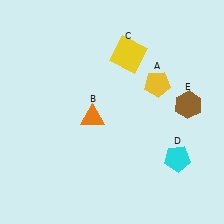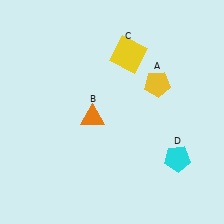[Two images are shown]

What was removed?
The brown hexagon (E) was removed in Image 2.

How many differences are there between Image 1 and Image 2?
There is 1 difference between the two images.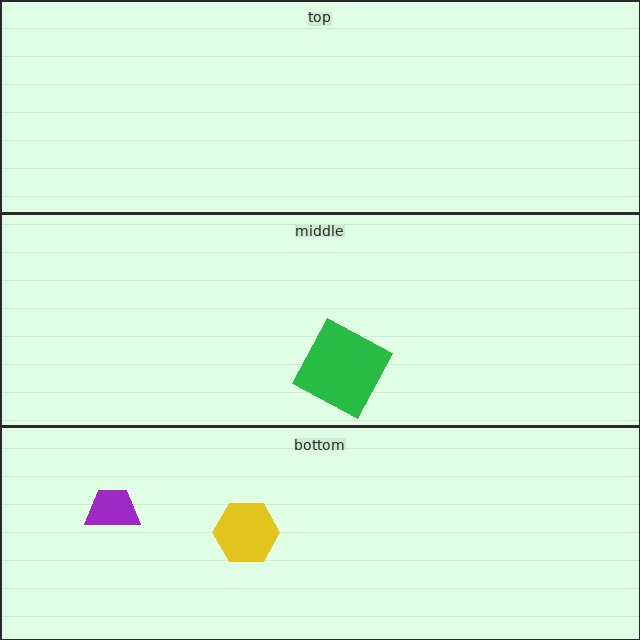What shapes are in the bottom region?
The purple trapezoid, the yellow hexagon.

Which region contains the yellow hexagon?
The bottom region.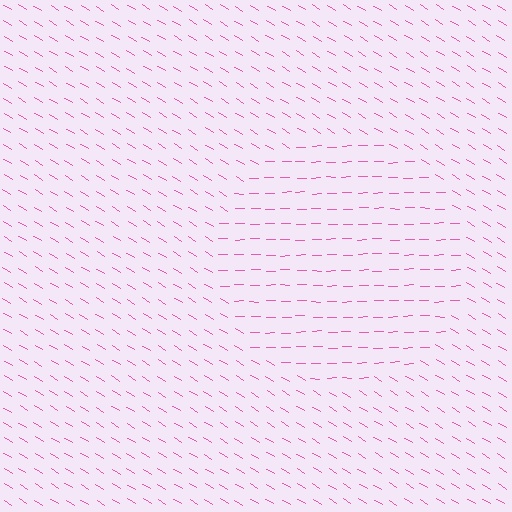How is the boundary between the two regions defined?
The boundary is defined purely by a change in line orientation (approximately 33 degrees difference). All lines are the same color and thickness.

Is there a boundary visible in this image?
Yes, there is a texture boundary formed by a change in line orientation.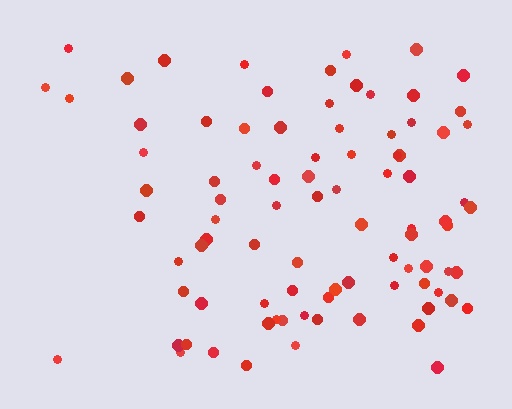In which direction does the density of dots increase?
From left to right, with the right side densest.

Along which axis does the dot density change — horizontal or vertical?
Horizontal.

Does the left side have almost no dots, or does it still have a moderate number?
Still a moderate number, just noticeably fewer than the right.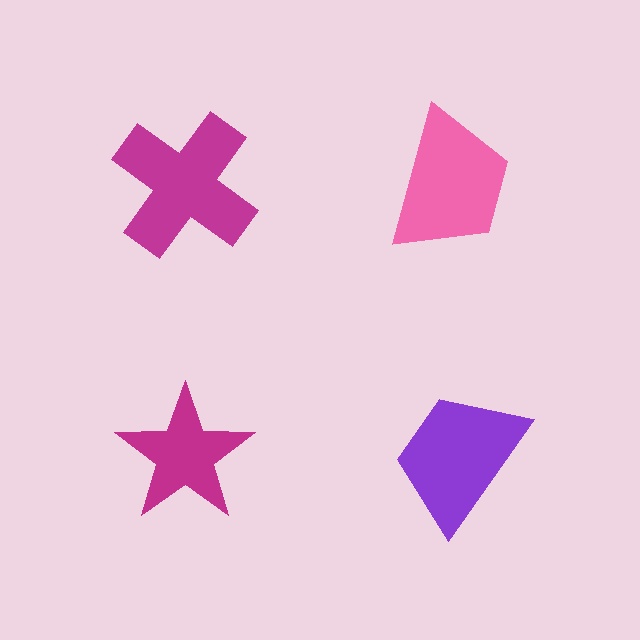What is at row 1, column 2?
A pink trapezoid.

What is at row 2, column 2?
A purple trapezoid.